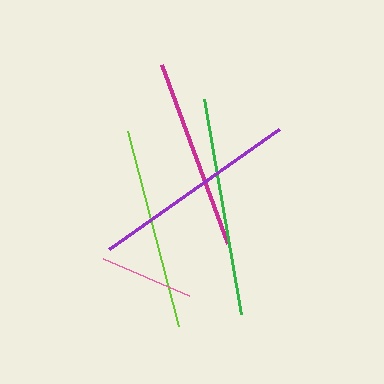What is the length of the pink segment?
The pink segment is approximately 94 pixels long.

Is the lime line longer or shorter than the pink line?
The lime line is longer than the pink line.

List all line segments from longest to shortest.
From longest to shortest: green, purple, lime, magenta, pink.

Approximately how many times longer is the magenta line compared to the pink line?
The magenta line is approximately 2.0 times the length of the pink line.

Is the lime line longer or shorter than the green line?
The green line is longer than the lime line.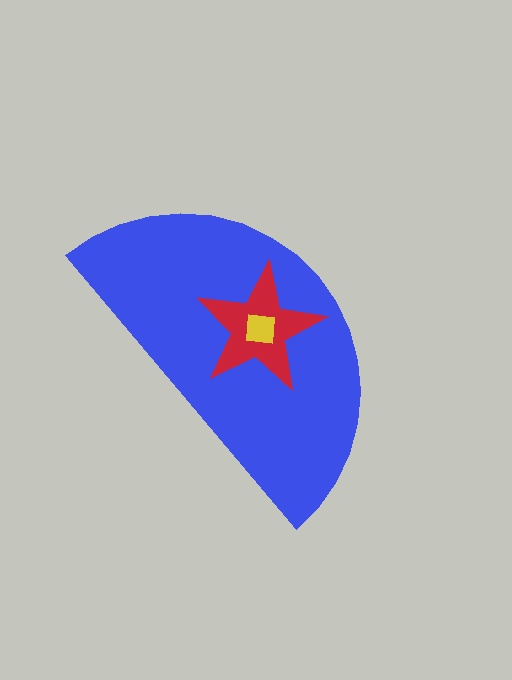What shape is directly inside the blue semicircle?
The red star.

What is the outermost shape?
The blue semicircle.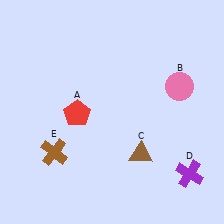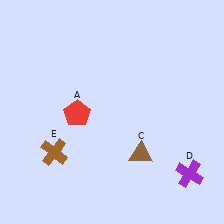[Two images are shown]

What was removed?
The pink circle (B) was removed in Image 2.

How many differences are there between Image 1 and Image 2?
There is 1 difference between the two images.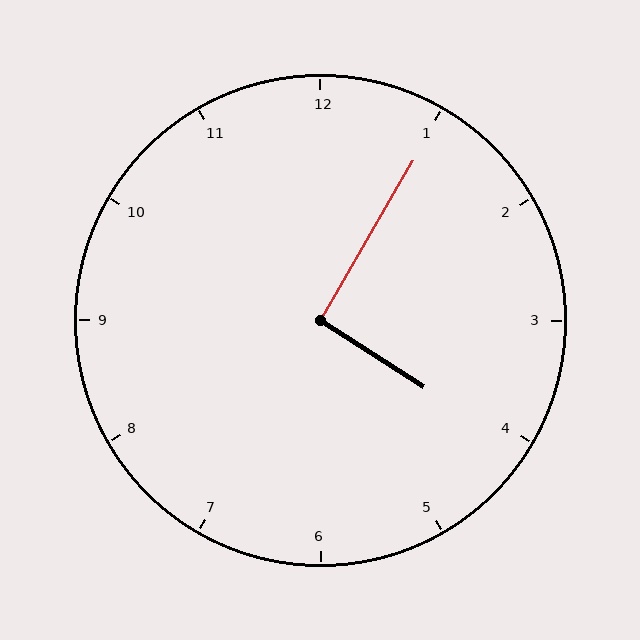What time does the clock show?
4:05.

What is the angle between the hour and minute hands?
Approximately 92 degrees.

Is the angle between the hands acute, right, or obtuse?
It is right.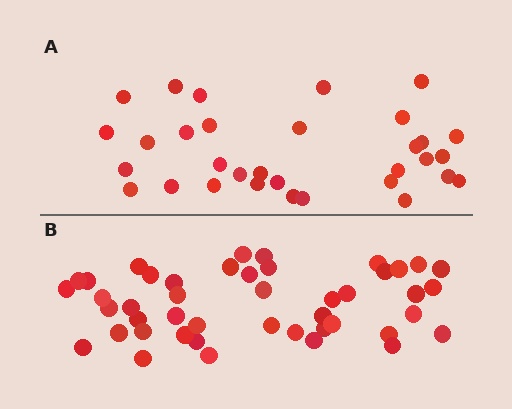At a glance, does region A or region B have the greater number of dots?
Region B (the bottom region) has more dots.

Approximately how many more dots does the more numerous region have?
Region B has approximately 15 more dots than region A.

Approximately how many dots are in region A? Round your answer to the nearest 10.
About 30 dots. (The exact count is 32, which rounds to 30.)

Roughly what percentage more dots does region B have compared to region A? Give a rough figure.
About 40% more.